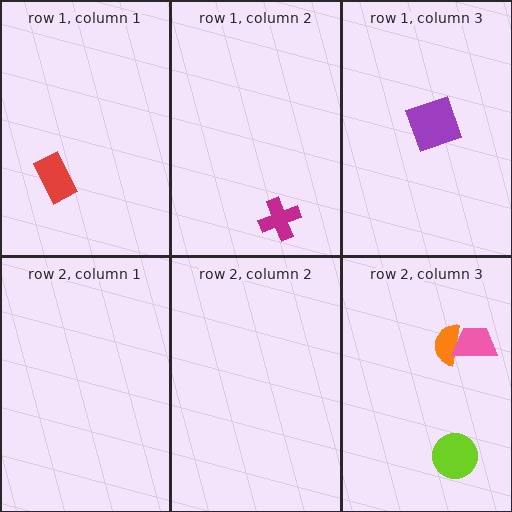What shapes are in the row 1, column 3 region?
The purple square.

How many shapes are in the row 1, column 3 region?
1.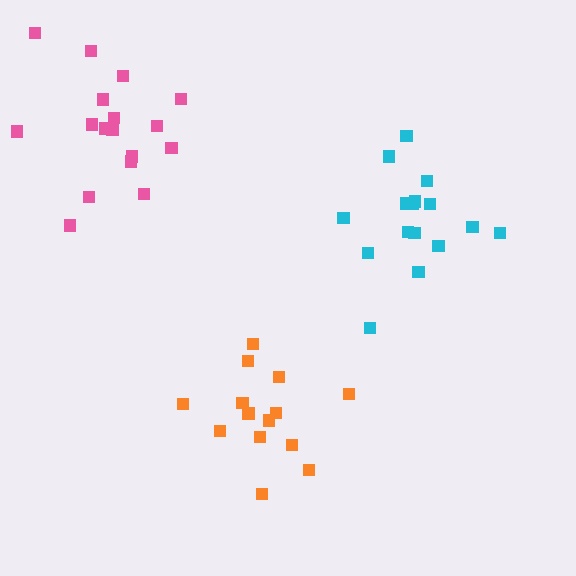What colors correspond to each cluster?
The clusters are colored: pink, cyan, orange.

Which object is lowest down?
The orange cluster is bottommost.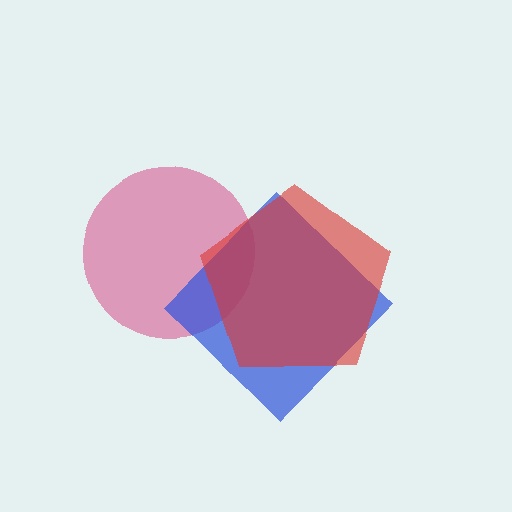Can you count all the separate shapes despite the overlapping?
Yes, there are 3 separate shapes.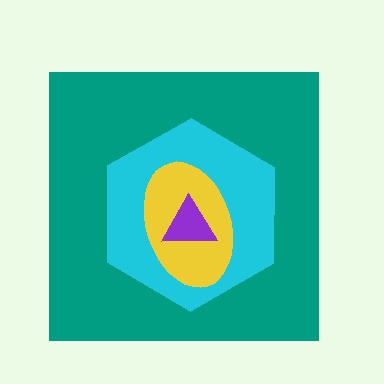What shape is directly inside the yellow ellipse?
The purple triangle.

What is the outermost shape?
The teal square.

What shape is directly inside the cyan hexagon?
The yellow ellipse.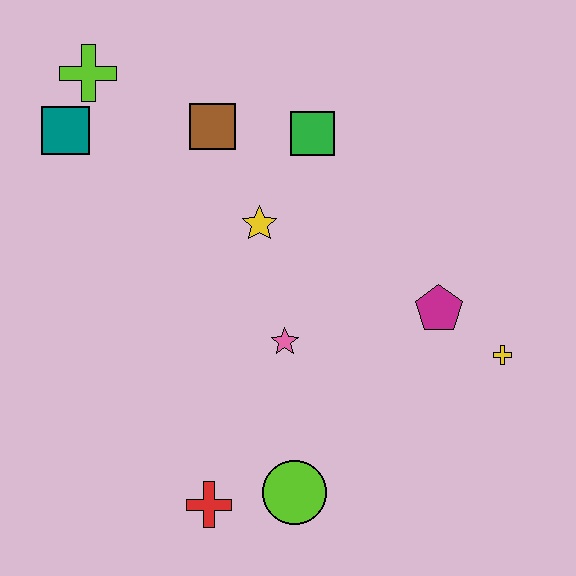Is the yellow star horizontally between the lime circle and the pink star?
No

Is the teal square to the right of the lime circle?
No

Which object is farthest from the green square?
The red cross is farthest from the green square.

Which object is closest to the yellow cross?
The magenta pentagon is closest to the yellow cross.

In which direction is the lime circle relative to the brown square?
The lime circle is below the brown square.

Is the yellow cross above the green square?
No